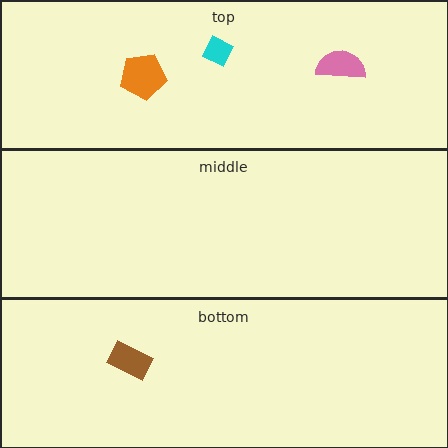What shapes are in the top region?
The pink semicircle, the cyan diamond, the orange pentagon.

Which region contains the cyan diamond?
The top region.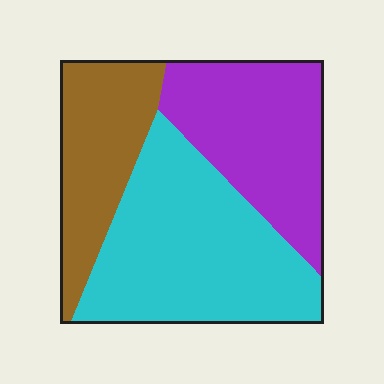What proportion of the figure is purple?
Purple takes up between a sixth and a third of the figure.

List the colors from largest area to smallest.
From largest to smallest: cyan, purple, brown.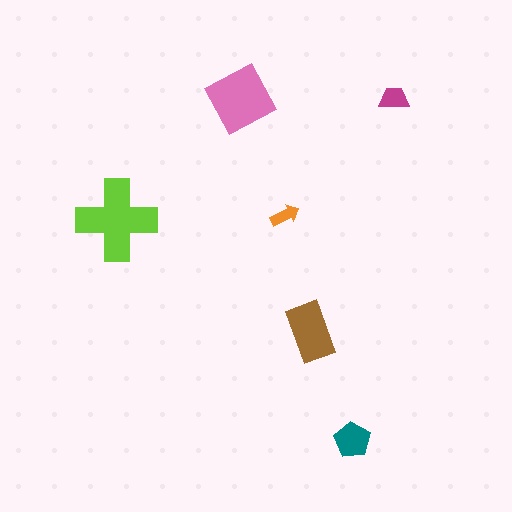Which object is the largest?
The lime cross.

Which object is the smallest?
The orange arrow.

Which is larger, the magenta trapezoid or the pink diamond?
The pink diamond.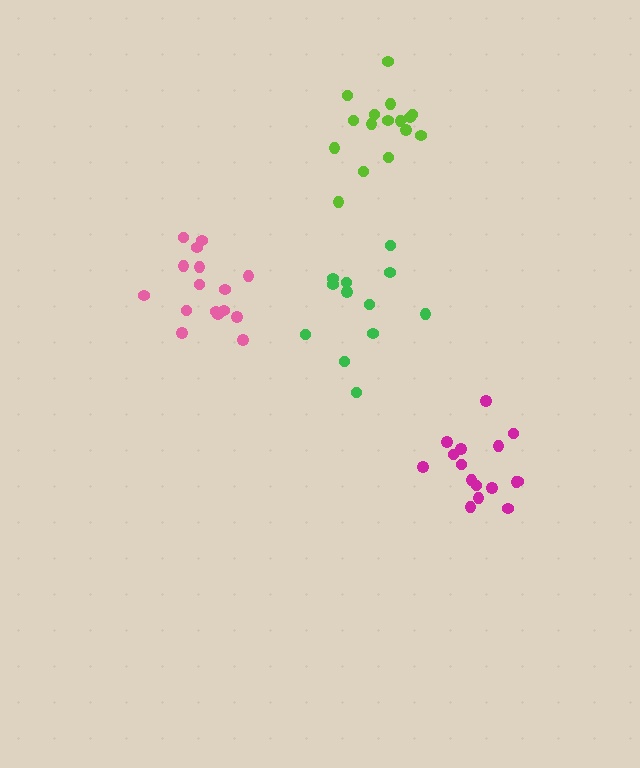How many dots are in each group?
Group 1: 12 dots, Group 2: 16 dots, Group 3: 16 dots, Group 4: 16 dots (60 total).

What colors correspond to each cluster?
The clusters are colored: green, pink, lime, magenta.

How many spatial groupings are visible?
There are 4 spatial groupings.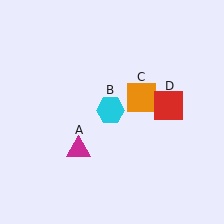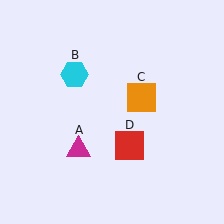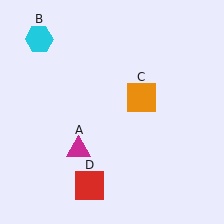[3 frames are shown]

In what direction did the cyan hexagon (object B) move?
The cyan hexagon (object B) moved up and to the left.